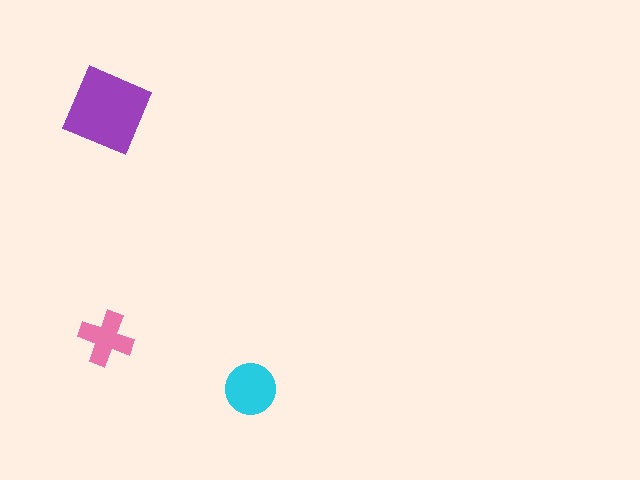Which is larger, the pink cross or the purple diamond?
The purple diamond.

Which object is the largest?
The purple diamond.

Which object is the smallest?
The pink cross.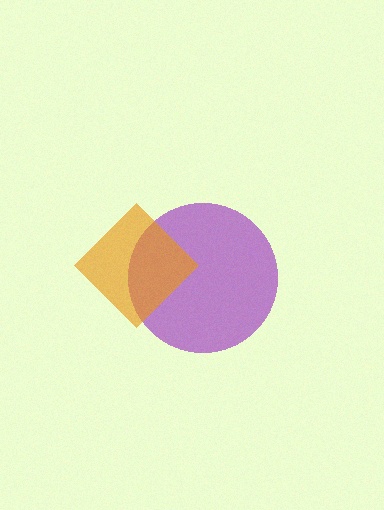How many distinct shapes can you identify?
There are 2 distinct shapes: a purple circle, an orange diamond.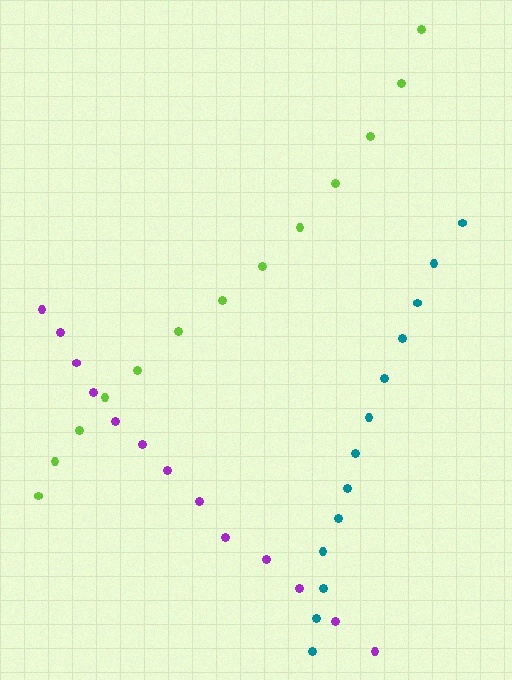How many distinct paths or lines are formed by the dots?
There are 3 distinct paths.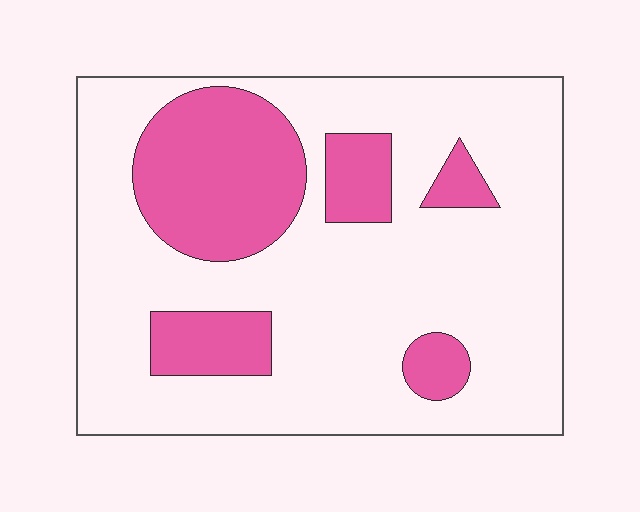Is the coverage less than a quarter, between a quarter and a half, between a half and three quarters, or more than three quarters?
Between a quarter and a half.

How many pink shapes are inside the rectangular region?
5.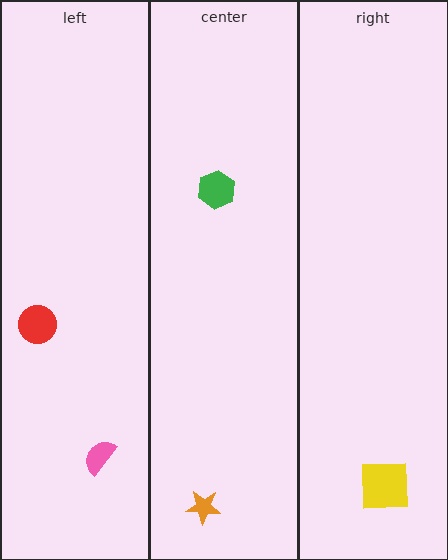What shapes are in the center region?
The orange star, the green hexagon.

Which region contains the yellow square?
The right region.